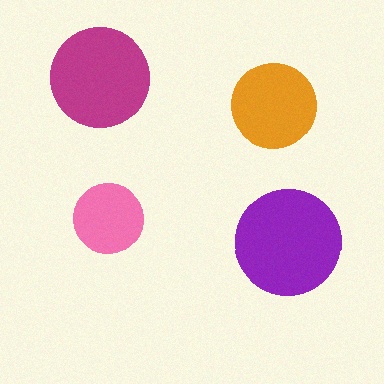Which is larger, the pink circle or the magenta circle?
The magenta one.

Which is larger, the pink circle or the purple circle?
The purple one.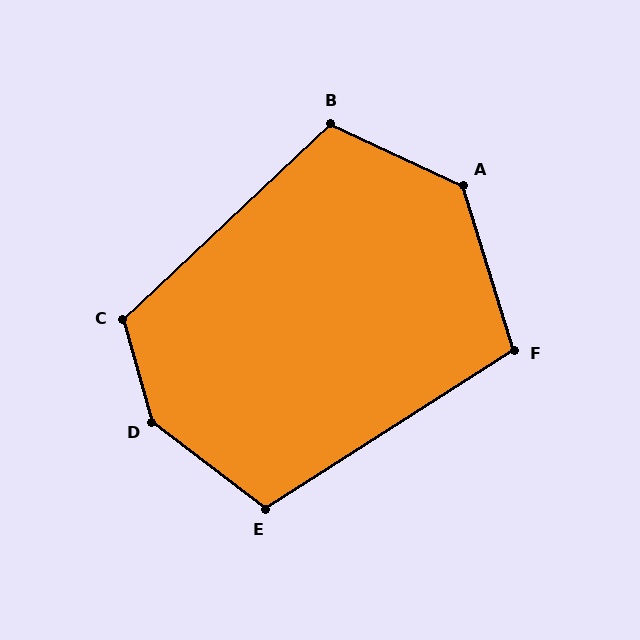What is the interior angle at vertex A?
Approximately 132 degrees (obtuse).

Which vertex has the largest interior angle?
D, at approximately 143 degrees.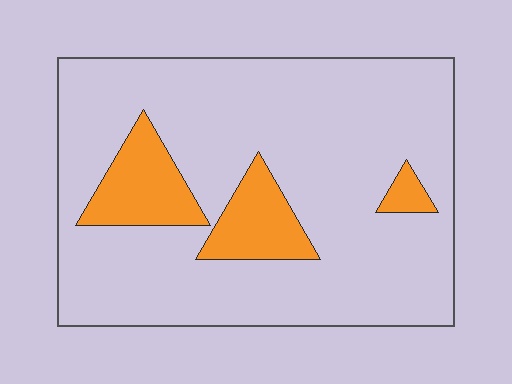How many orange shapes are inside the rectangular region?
3.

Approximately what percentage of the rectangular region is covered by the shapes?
Approximately 15%.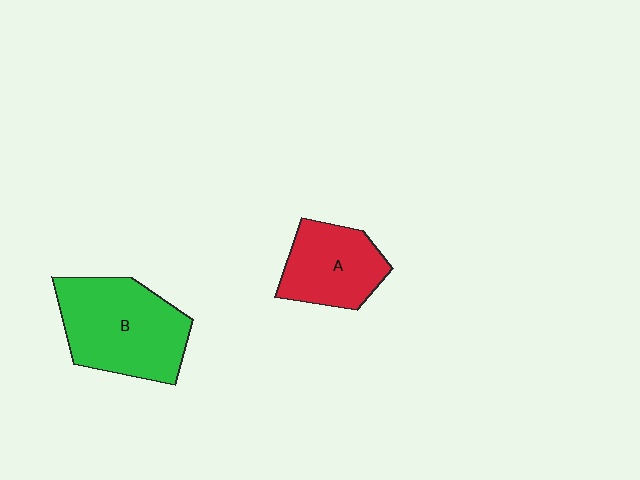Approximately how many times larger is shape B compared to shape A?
Approximately 1.5 times.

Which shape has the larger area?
Shape B (green).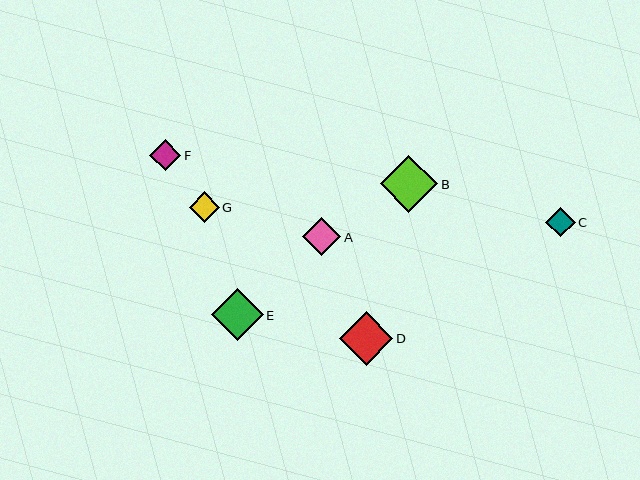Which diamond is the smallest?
Diamond C is the smallest with a size of approximately 30 pixels.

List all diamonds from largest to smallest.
From largest to smallest: B, D, E, A, F, G, C.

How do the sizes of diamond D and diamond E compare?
Diamond D and diamond E are approximately the same size.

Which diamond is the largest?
Diamond B is the largest with a size of approximately 58 pixels.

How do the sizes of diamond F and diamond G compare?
Diamond F and diamond G are approximately the same size.